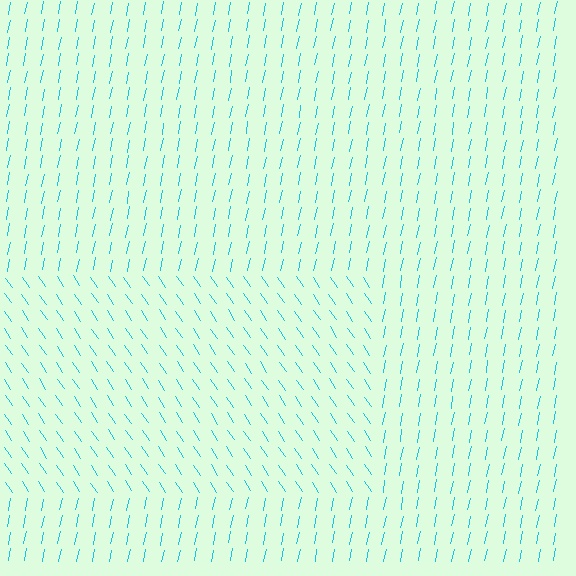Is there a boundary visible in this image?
Yes, there is a texture boundary formed by a change in line orientation.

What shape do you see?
I see a rectangle.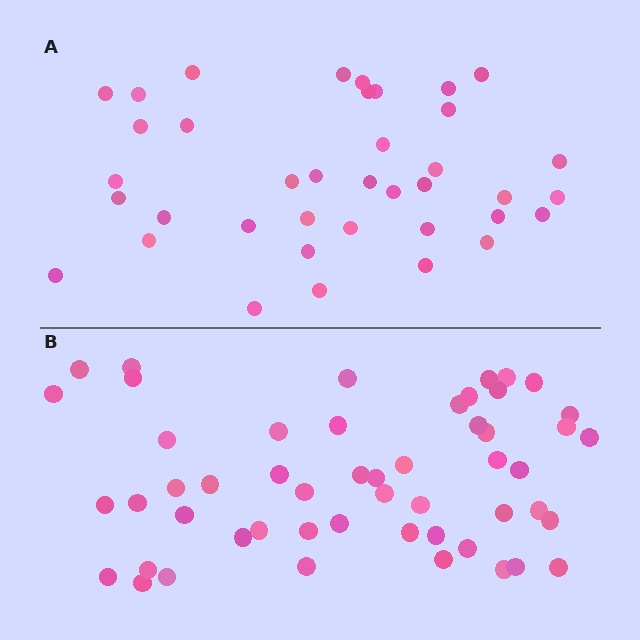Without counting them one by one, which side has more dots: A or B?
Region B (the bottom region) has more dots.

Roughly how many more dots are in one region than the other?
Region B has approximately 15 more dots than region A.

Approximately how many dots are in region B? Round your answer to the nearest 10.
About 50 dots. (The exact count is 52, which rounds to 50.)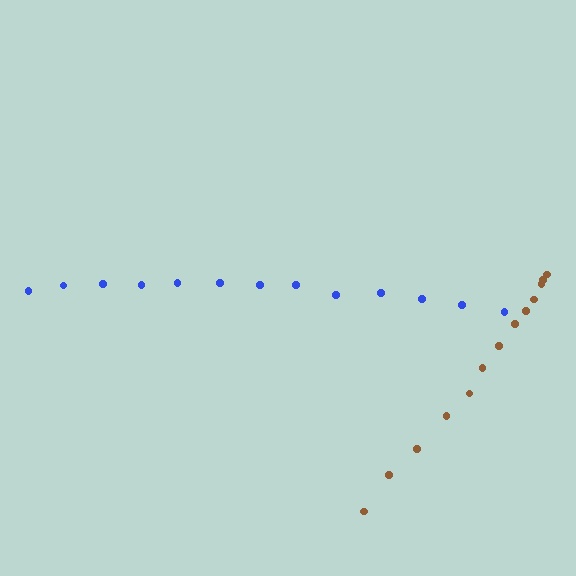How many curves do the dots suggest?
There are 2 distinct paths.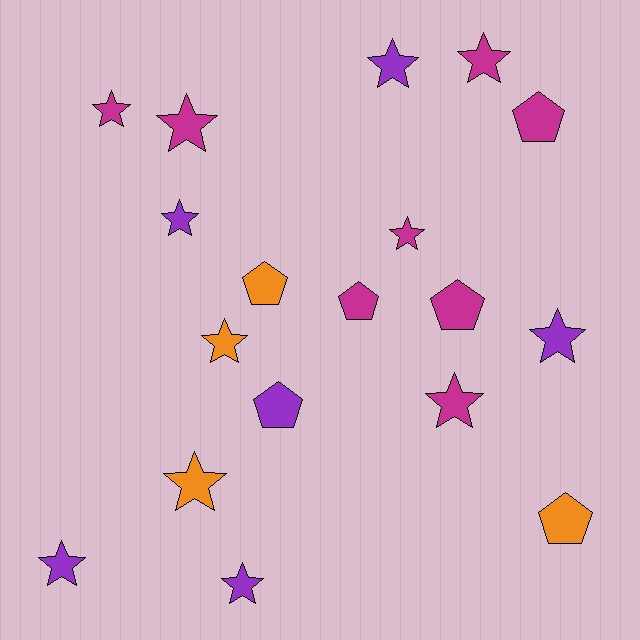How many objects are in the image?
There are 18 objects.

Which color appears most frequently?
Magenta, with 8 objects.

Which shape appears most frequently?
Star, with 12 objects.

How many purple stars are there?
There are 5 purple stars.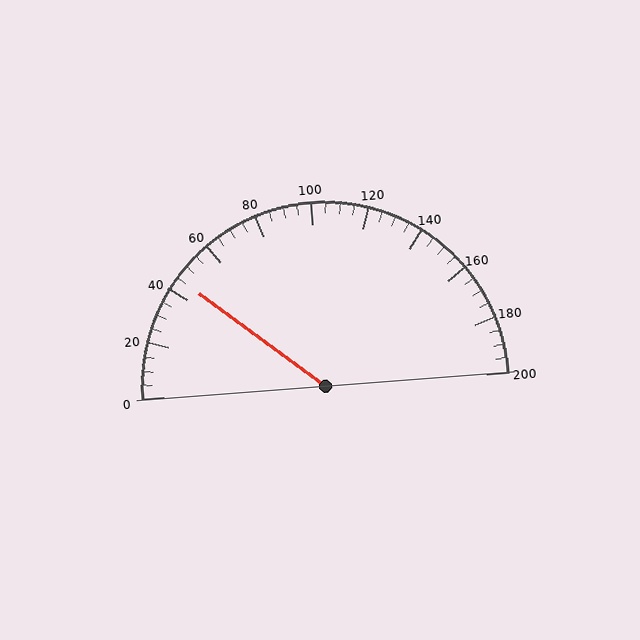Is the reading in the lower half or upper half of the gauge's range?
The reading is in the lower half of the range (0 to 200).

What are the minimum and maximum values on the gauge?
The gauge ranges from 0 to 200.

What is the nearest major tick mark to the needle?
The nearest major tick mark is 40.